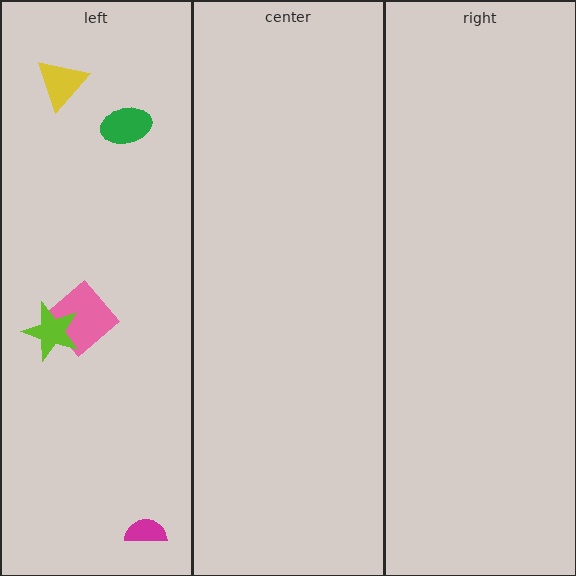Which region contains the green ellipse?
The left region.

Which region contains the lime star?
The left region.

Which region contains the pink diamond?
The left region.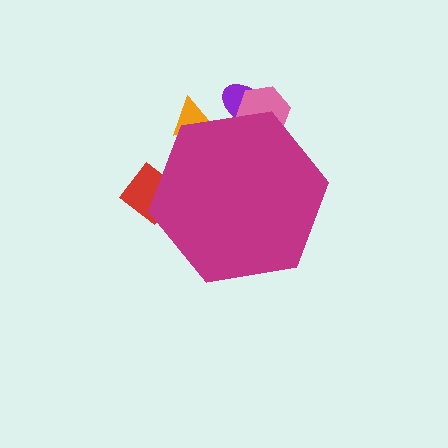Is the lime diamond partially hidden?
Yes, the lime diamond is partially hidden behind the magenta hexagon.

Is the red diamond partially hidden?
Yes, the red diamond is partially hidden behind the magenta hexagon.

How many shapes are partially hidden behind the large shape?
5 shapes are partially hidden.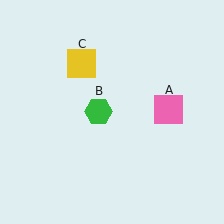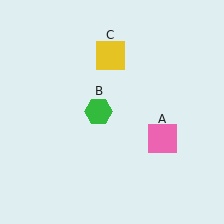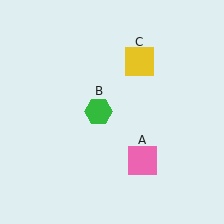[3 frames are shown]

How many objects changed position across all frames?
2 objects changed position: pink square (object A), yellow square (object C).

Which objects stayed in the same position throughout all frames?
Green hexagon (object B) remained stationary.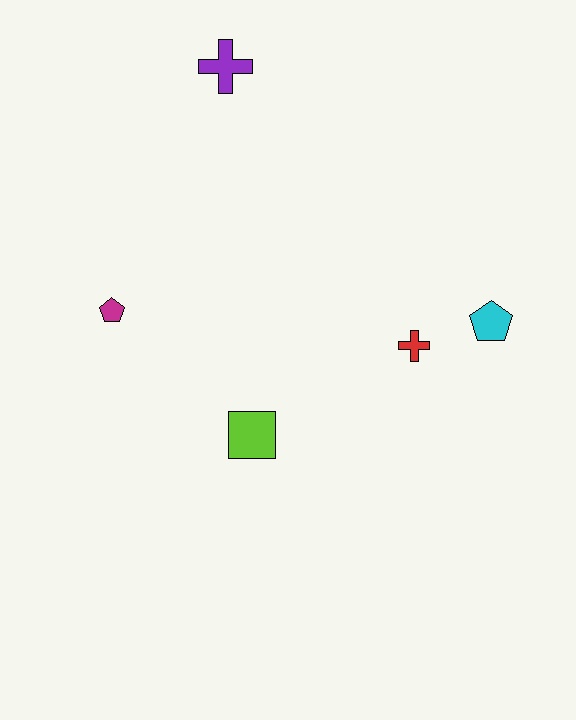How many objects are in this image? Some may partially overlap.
There are 5 objects.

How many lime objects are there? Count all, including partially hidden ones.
There is 1 lime object.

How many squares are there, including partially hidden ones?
There is 1 square.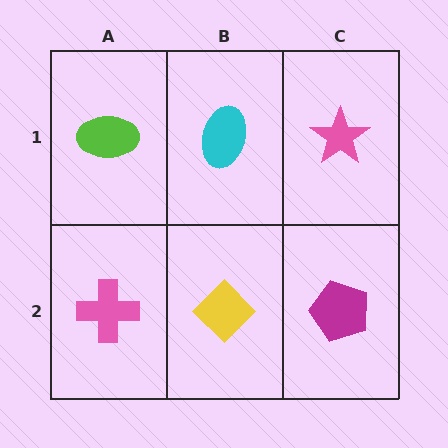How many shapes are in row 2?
3 shapes.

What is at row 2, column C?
A magenta pentagon.